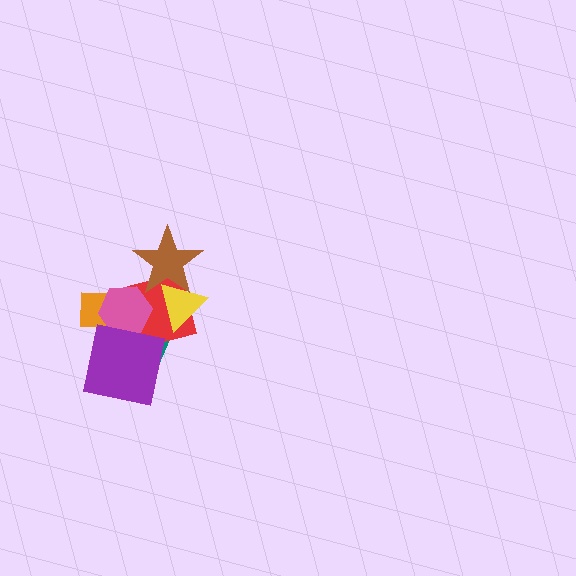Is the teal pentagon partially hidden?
Yes, it is partially covered by another shape.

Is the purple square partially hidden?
No, no other shape covers it.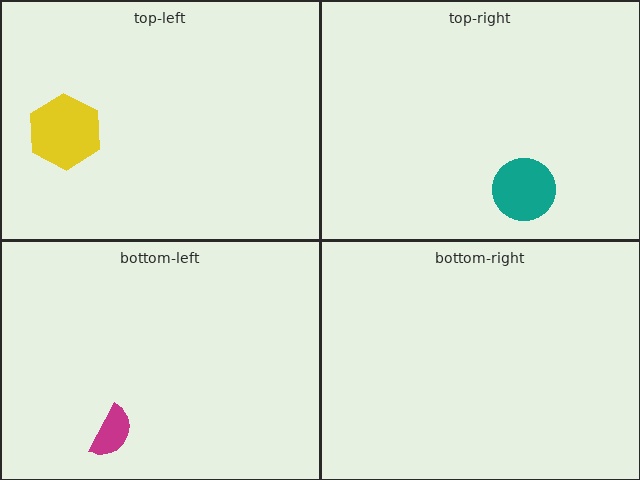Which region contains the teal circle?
The top-right region.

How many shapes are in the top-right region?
1.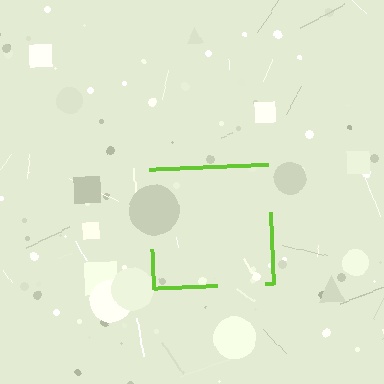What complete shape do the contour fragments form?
The contour fragments form a square.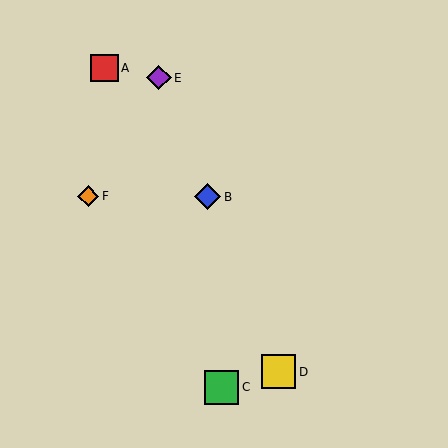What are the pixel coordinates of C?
Object C is at (222, 387).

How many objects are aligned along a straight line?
3 objects (B, D, E) are aligned along a straight line.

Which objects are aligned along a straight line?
Objects B, D, E are aligned along a straight line.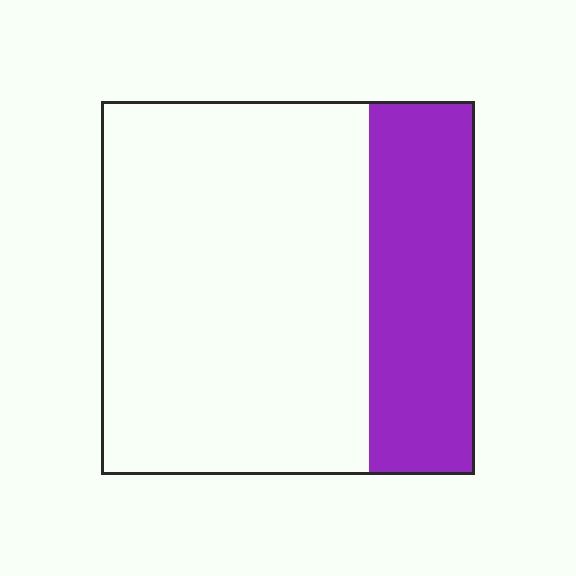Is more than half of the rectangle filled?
No.